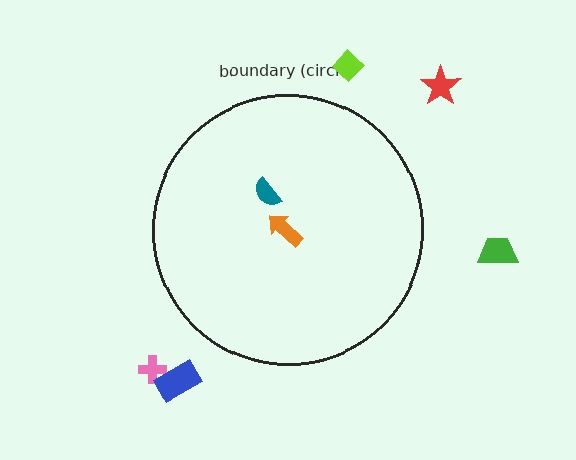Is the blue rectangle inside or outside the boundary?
Outside.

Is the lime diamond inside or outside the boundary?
Outside.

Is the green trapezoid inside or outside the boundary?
Outside.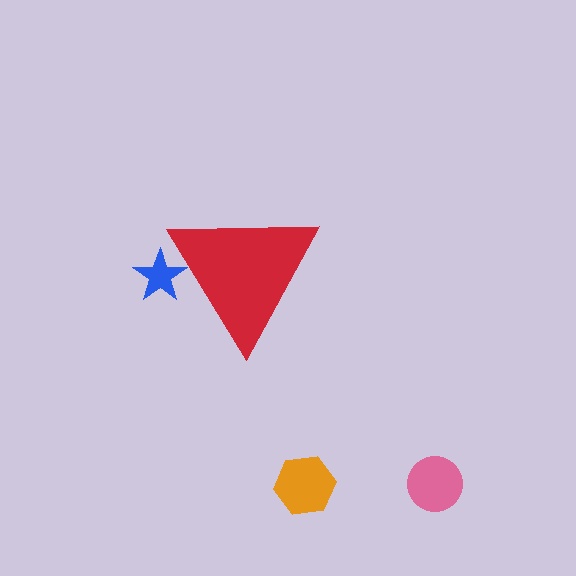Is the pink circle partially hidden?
No, the pink circle is fully visible.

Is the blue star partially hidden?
Yes, the blue star is partially hidden behind the red triangle.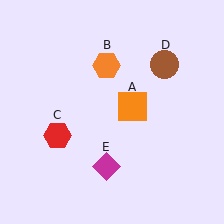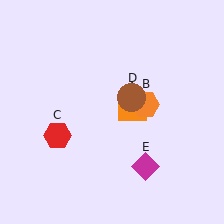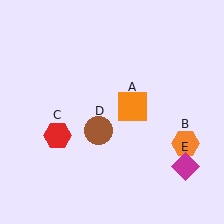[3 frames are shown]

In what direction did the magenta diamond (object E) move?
The magenta diamond (object E) moved right.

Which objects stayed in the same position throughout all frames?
Orange square (object A) and red hexagon (object C) remained stationary.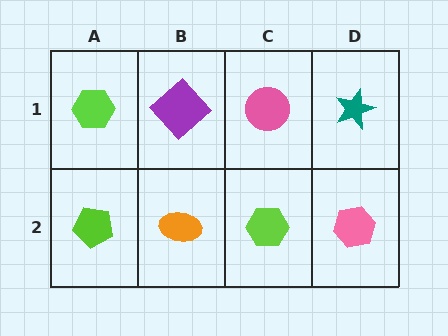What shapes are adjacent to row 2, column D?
A teal star (row 1, column D), a lime hexagon (row 2, column C).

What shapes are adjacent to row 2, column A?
A lime hexagon (row 1, column A), an orange ellipse (row 2, column B).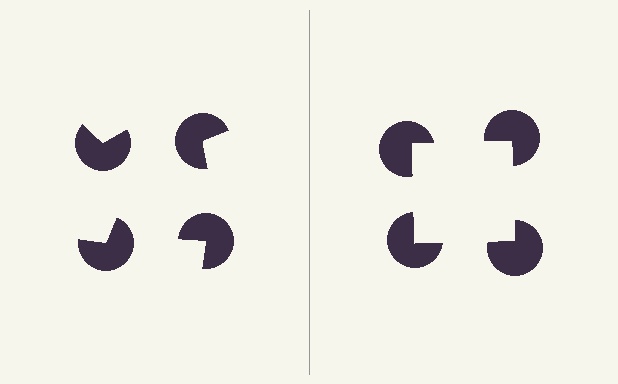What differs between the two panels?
The pac-man discs are positioned identically on both sides; only the wedge orientations differ. On the right they align to a square; on the left they are misaligned.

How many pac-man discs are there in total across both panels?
8 — 4 on each side.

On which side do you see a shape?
An illusory square appears on the right side. On the left side the wedge cuts are rotated, so no coherent shape forms.